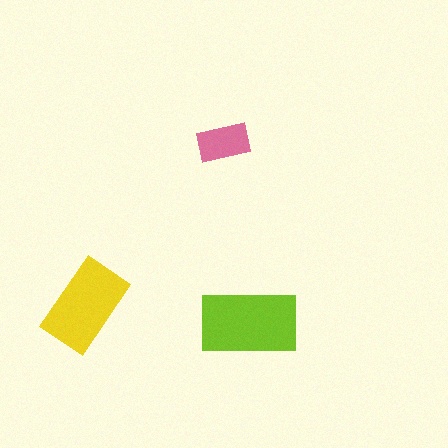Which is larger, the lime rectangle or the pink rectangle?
The lime one.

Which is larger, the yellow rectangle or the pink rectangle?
The yellow one.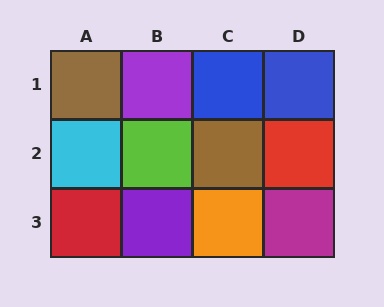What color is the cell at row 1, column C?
Blue.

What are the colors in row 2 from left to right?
Cyan, lime, brown, red.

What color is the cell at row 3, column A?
Red.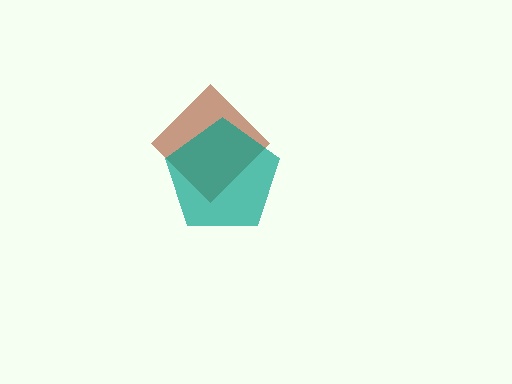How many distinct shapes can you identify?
There are 2 distinct shapes: a brown diamond, a teal pentagon.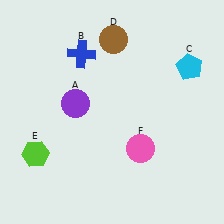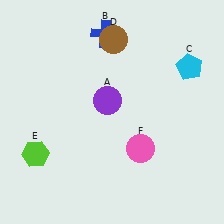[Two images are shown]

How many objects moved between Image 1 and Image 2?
2 objects moved between the two images.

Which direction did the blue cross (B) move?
The blue cross (B) moved right.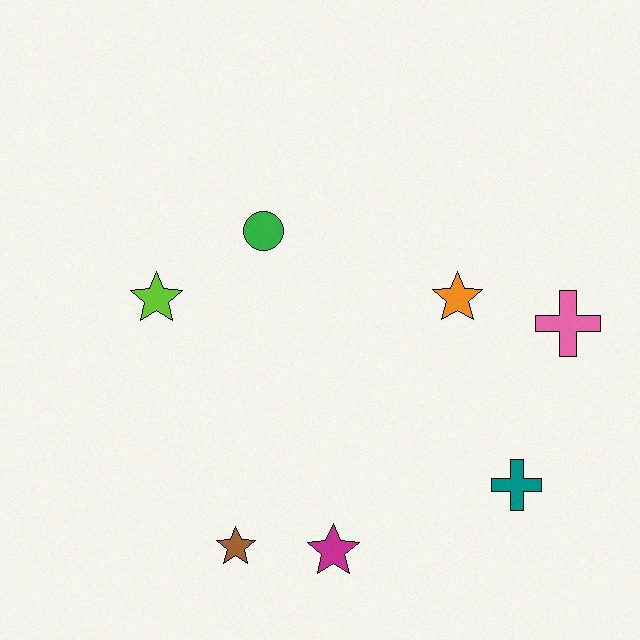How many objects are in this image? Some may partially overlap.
There are 7 objects.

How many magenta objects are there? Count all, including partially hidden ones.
There is 1 magenta object.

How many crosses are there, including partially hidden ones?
There are 2 crosses.